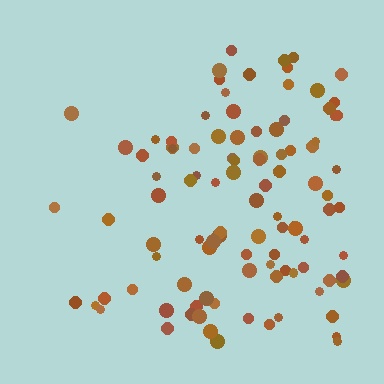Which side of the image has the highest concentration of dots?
The right.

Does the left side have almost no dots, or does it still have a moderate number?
Still a moderate number, just noticeably fewer than the right.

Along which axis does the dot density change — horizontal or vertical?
Horizontal.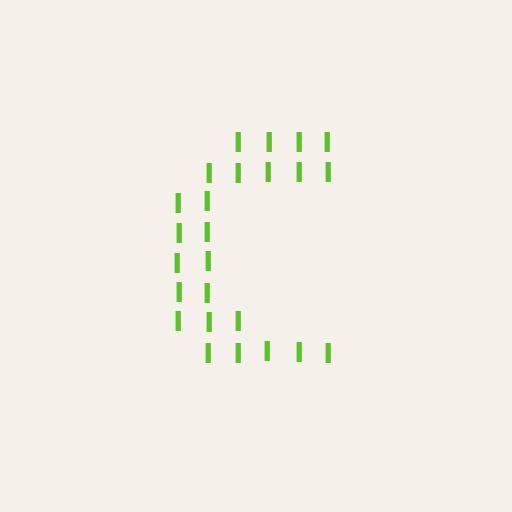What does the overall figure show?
The overall figure shows the letter C.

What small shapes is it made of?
It is made of small letter I's.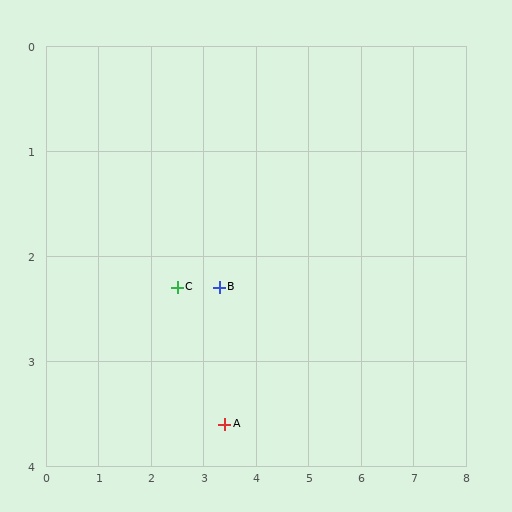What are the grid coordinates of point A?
Point A is at approximately (3.4, 3.6).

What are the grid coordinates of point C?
Point C is at approximately (2.5, 2.3).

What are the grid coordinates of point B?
Point B is at approximately (3.3, 2.3).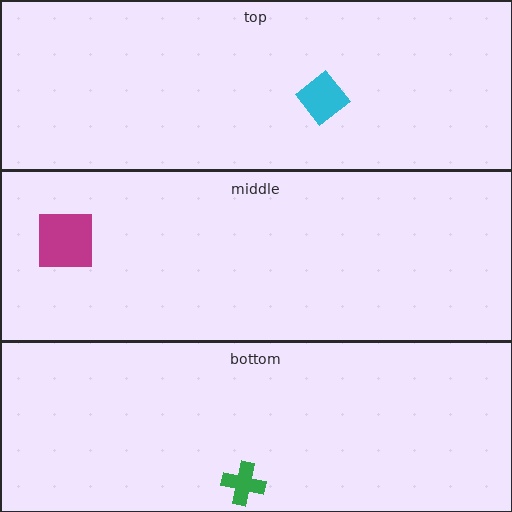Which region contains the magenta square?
The middle region.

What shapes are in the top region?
The cyan diamond.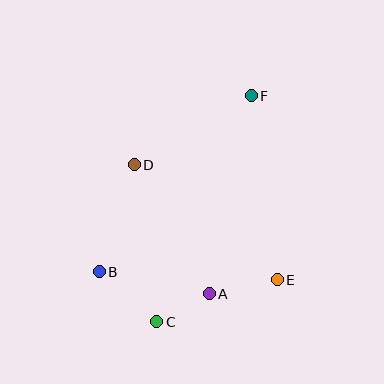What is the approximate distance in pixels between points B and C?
The distance between B and C is approximately 76 pixels.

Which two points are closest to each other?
Points A and C are closest to each other.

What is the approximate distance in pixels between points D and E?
The distance between D and E is approximately 184 pixels.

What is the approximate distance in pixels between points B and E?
The distance between B and E is approximately 178 pixels.